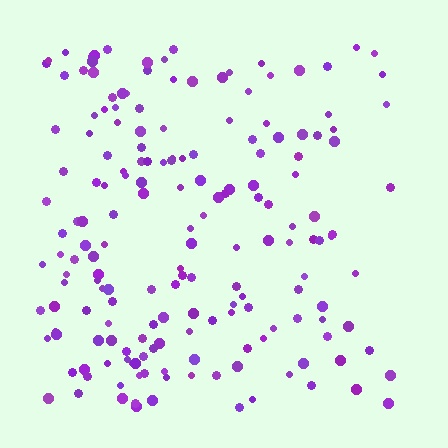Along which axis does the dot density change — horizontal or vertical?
Horizontal.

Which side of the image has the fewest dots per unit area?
The right.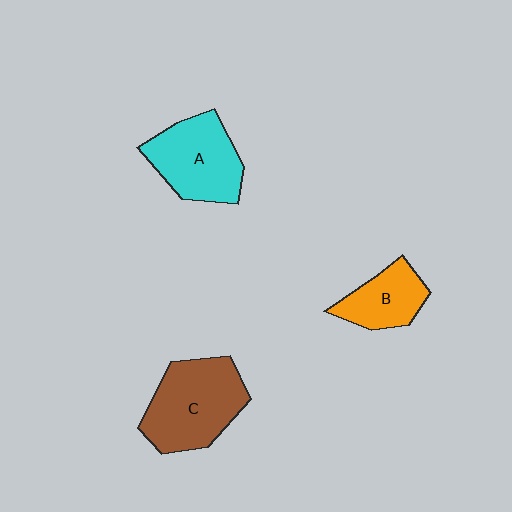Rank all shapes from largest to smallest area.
From largest to smallest: C (brown), A (cyan), B (orange).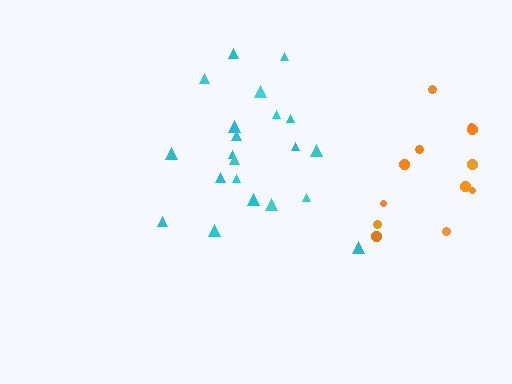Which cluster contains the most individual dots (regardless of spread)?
Cyan (21).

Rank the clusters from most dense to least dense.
cyan, orange.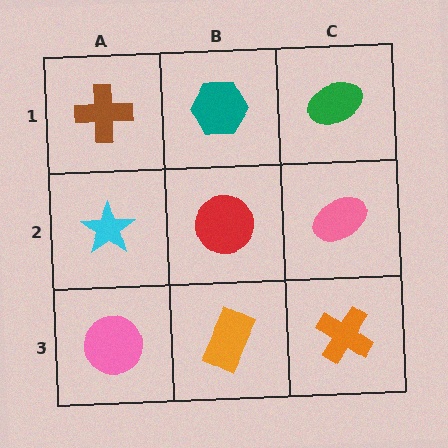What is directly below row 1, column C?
A pink ellipse.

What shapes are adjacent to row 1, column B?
A red circle (row 2, column B), a brown cross (row 1, column A), a green ellipse (row 1, column C).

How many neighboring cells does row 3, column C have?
2.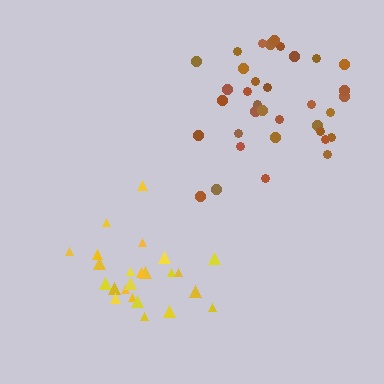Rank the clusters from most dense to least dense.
brown, yellow.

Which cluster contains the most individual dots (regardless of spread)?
Brown (35).